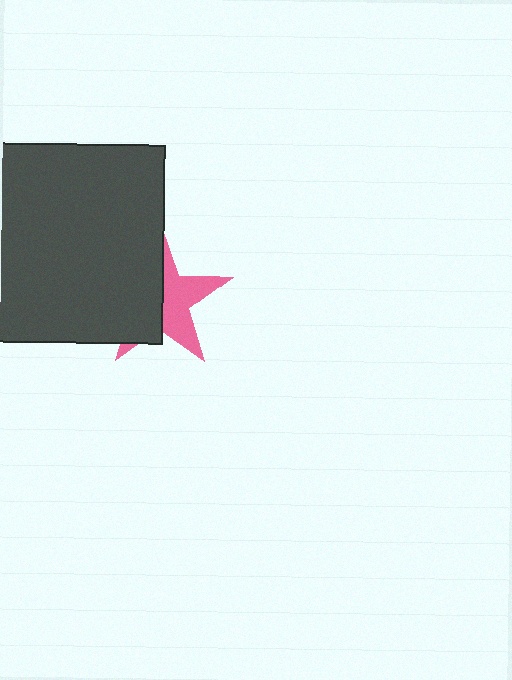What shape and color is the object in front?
The object in front is a dark gray rectangle.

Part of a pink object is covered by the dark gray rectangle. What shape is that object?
It is a star.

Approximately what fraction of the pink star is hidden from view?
Roughly 53% of the pink star is hidden behind the dark gray rectangle.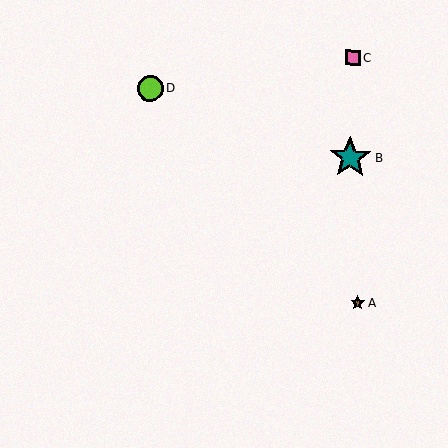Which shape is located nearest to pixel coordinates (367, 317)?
The brown star (labeled A) at (358, 303) is nearest to that location.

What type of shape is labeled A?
Shape A is a brown star.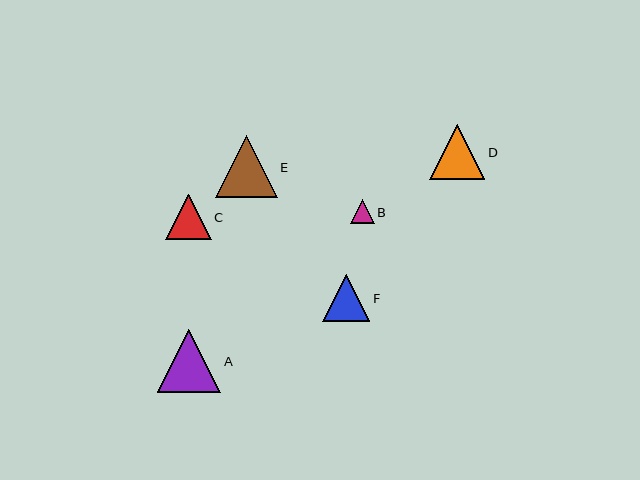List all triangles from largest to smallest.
From largest to smallest: A, E, D, F, C, B.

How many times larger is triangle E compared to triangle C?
Triangle E is approximately 1.4 times the size of triangle C.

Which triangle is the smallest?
Triangle B is the smallest with a size of approximately 24 pixels.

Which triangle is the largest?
Triangle A is the largest with a size of approximately 64 pixels.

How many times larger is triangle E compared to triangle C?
Triangle E is approximately 1.4 times the size of triangle C.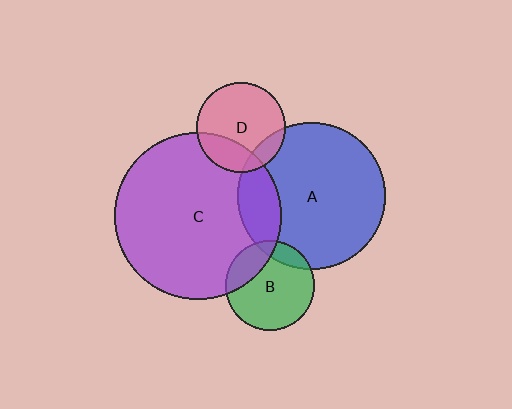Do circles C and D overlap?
Yes.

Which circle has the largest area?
Circle C (purple).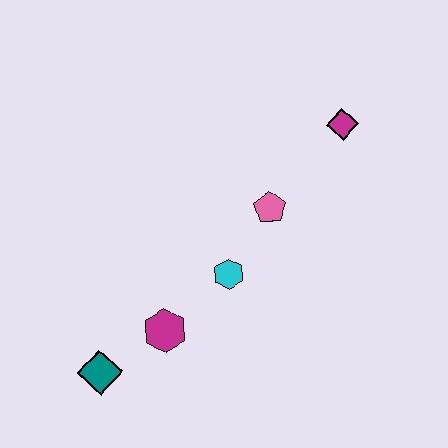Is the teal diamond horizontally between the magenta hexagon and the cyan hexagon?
No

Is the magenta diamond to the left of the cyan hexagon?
No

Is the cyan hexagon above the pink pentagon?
No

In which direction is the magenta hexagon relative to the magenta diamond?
The magenta hexagon is below the magenta diamond.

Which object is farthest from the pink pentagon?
The teal diamond is farthest from the pink pentagon.